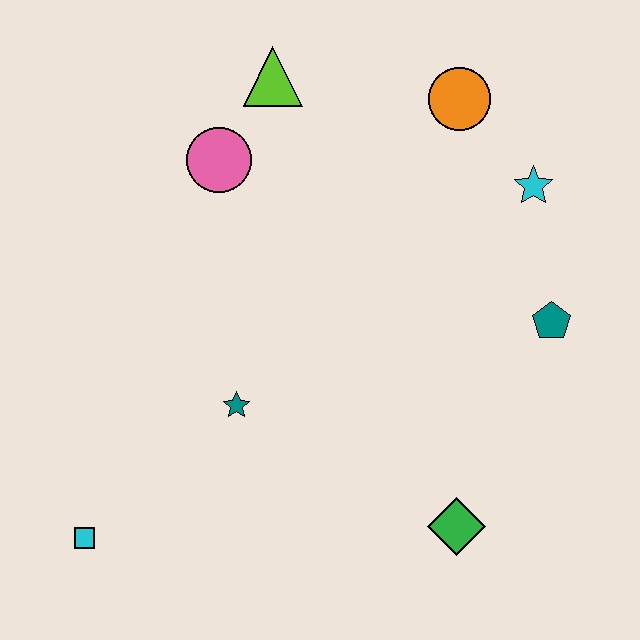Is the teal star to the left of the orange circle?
Yes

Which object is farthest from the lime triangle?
The cyan square is farthest from the lime triangle.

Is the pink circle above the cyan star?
Yes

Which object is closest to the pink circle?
The lime triangle is closest to the pink circle.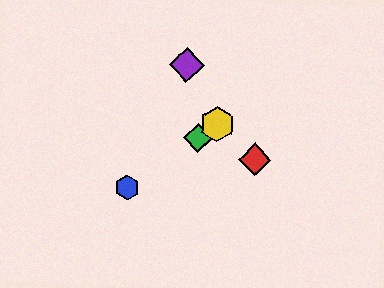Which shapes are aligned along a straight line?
The blue hexagon, the green diamond, the yellow hexagon are aligned along a straight line.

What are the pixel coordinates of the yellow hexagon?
The yellow hexagon is at (217, 124).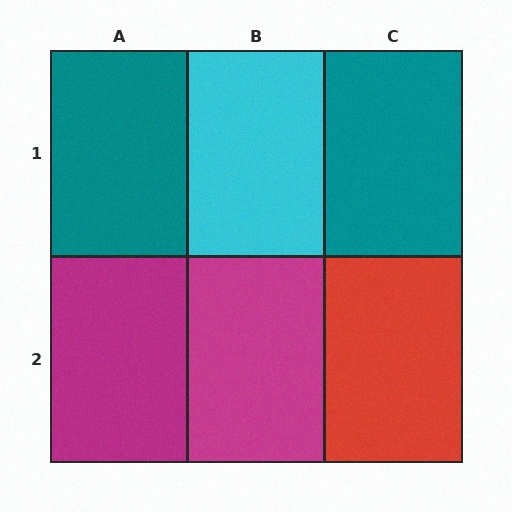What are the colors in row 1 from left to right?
Teal, cyan, teal.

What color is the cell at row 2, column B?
Magenta.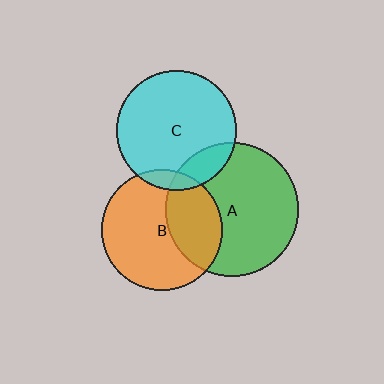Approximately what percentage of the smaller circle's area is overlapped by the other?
Approximately 5%.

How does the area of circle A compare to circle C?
Approximately 1.2 times.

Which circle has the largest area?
Circle A (green).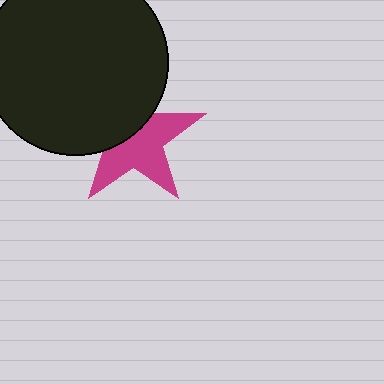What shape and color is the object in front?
The object in front is a black circle.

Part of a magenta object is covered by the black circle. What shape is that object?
It is a star.